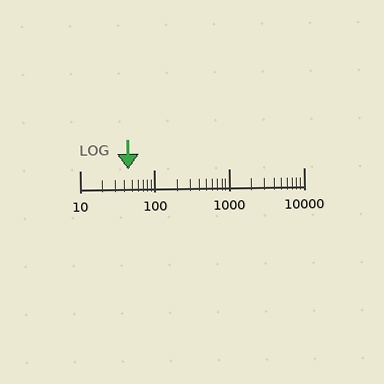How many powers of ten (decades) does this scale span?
The scale spans 3 decades, from 10 to 10000.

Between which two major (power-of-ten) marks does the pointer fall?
The pointer is between 10 and 100.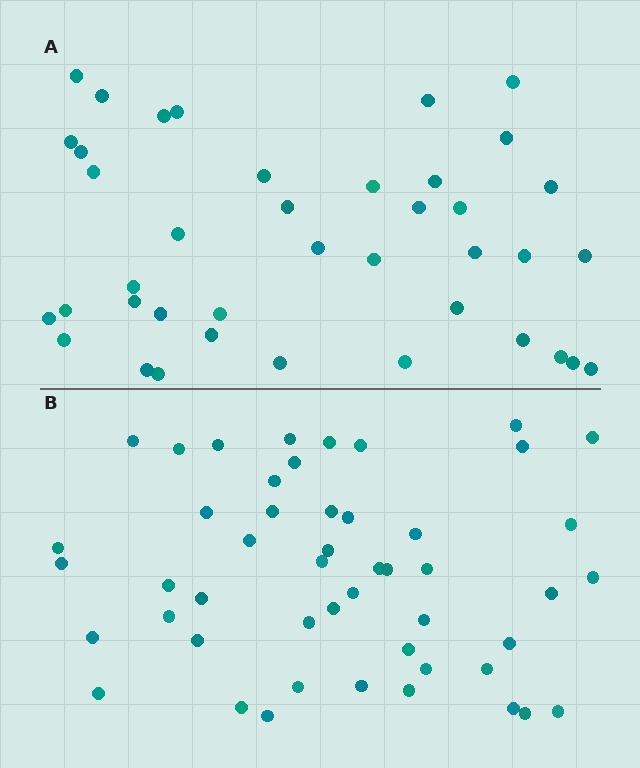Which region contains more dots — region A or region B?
Region B (the bottom region) has more dots.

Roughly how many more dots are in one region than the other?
Region B has roughly 8 or so more dots than region A.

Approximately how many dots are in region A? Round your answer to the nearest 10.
About 40 dots.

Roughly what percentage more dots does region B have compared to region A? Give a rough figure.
About 20% more.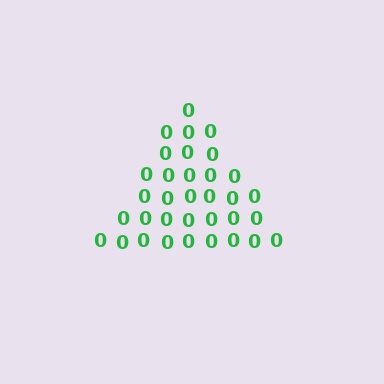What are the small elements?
The small elements are digit 0's.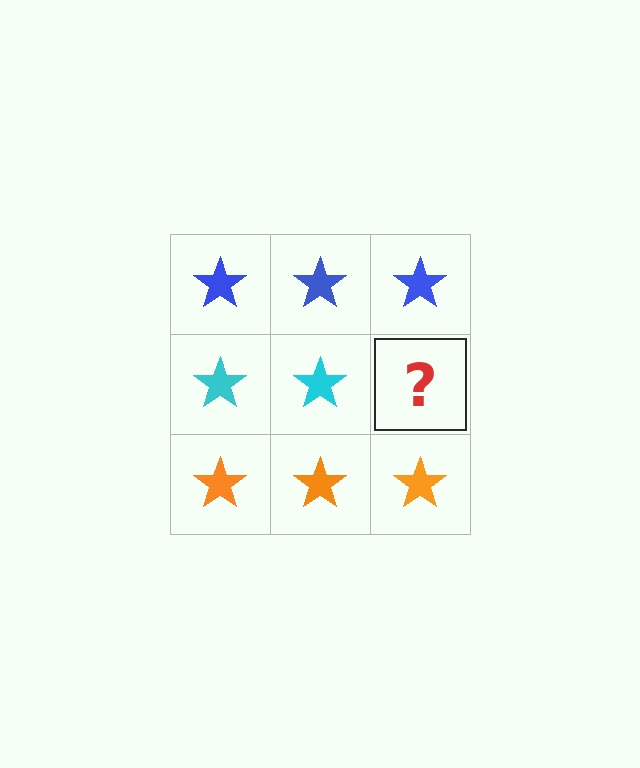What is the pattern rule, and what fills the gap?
The rule is that each row has a consistent color. The gap should be filled with a cyan star.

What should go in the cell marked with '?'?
The missing cell should contain a cyan star.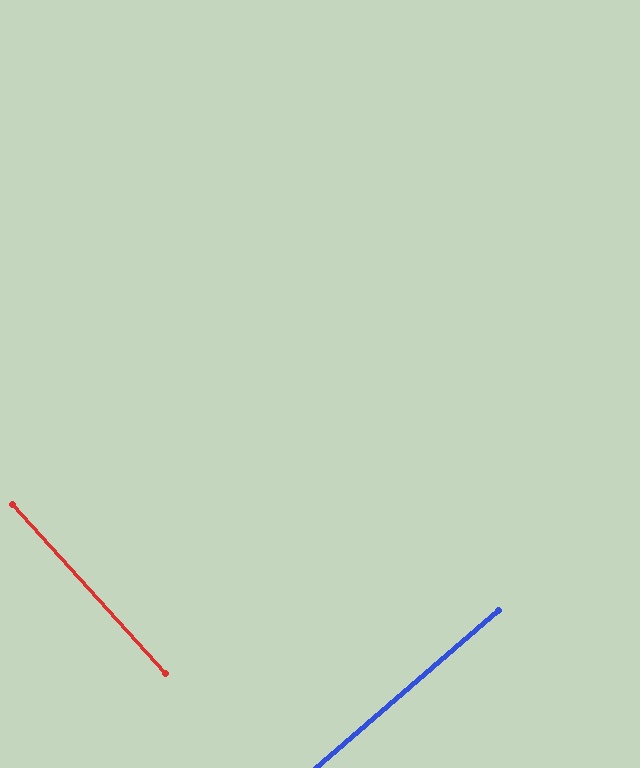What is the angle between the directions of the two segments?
Approximately 89 degrees.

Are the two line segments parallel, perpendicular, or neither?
Perpendicular — they meet at approximately 89°.